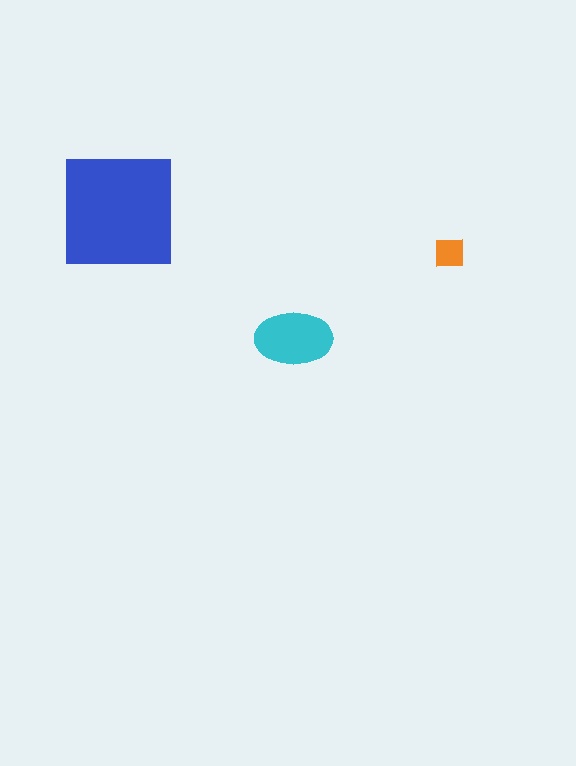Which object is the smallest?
The orange square.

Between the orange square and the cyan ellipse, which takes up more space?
The cyan ellipse.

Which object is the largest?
The blue square.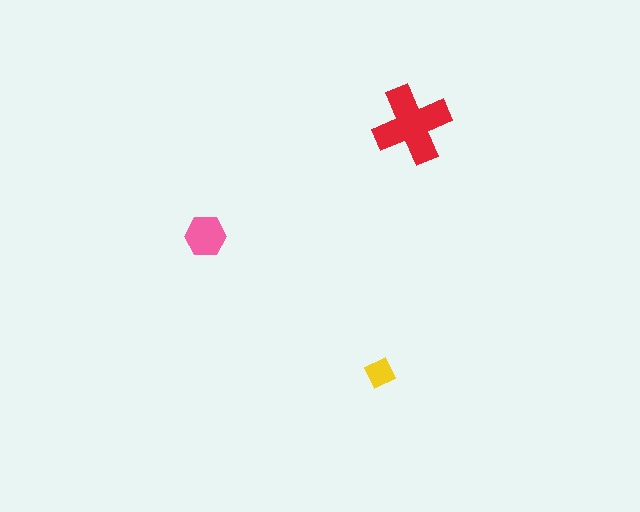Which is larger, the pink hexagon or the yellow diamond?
The pink hexagon.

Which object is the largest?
The red cross.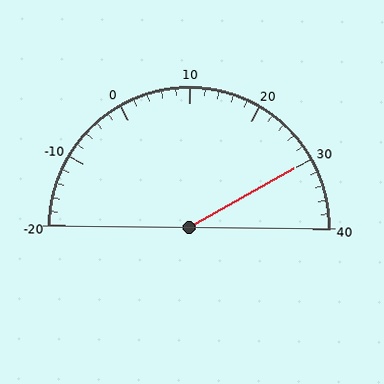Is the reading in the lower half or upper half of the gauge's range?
The reading is in the upper half of the range (-20 to 40).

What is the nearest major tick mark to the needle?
The nearest major tick mark is 30.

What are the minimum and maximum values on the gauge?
The gauge ranges from -20 to 40.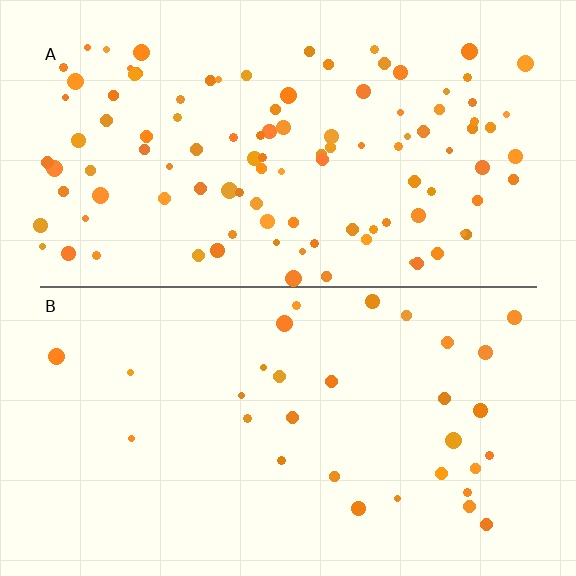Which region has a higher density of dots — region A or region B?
A (the top).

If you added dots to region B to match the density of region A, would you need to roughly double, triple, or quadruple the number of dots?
Approximately triple.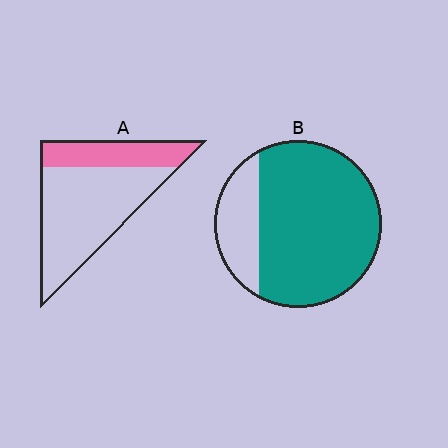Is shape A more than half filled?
No.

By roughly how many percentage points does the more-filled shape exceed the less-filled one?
By roughly 50 percentage points (B over A).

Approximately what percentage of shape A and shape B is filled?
A is approximately 30% and B is approximately 80%.